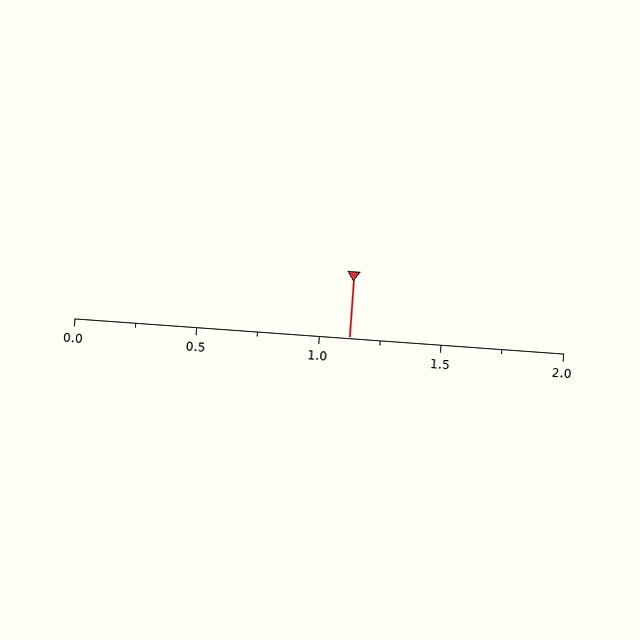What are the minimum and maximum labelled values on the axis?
The axis runs from 0.0 to 2.0.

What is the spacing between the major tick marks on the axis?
The major ticks are spaced 0.5 apart.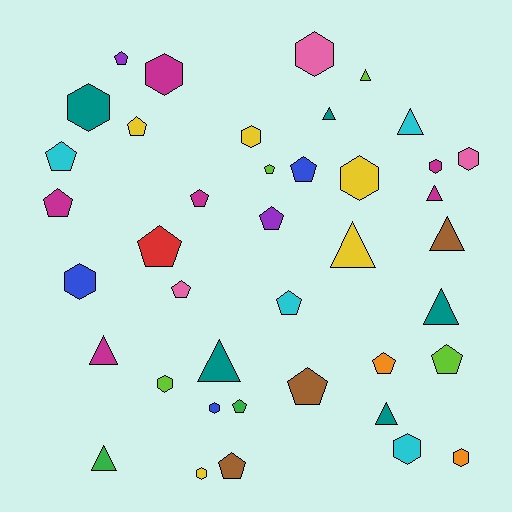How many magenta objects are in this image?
There are 6 magenta objects.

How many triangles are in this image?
There are 11 triangles.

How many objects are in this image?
There are 40 objects.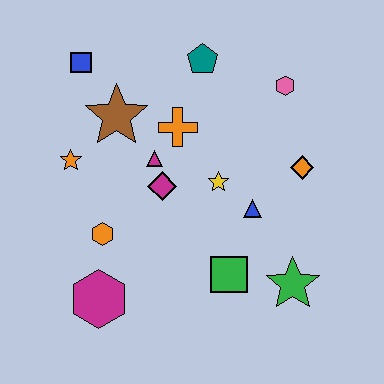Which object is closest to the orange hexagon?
The magenta hexagon is closest to the orange hexagon.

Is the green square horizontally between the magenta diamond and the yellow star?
No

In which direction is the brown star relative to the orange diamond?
The brown star is to the left of the orange diamond.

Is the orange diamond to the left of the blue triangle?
No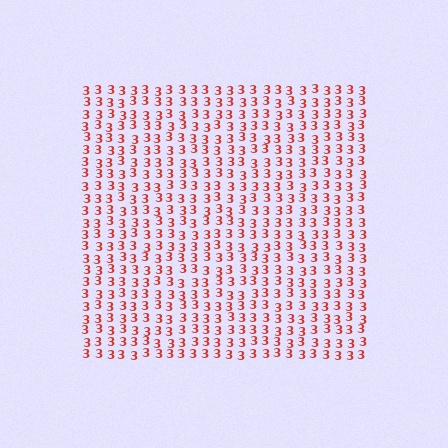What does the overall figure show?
The overall figure shows a square.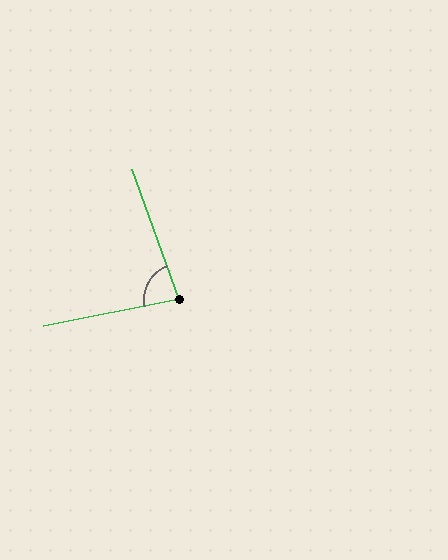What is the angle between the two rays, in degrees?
Approximately 81 degrees.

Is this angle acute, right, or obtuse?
It is acute.